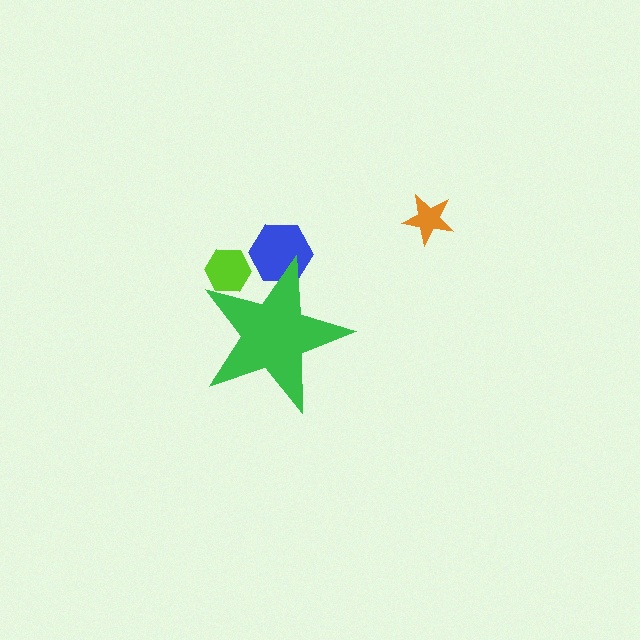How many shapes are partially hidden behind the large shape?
2 shapes are partially hidden.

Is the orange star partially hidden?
No, the orange star is fully visible.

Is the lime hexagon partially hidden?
Yes, the lime hexagon is partially hidden behind the green star.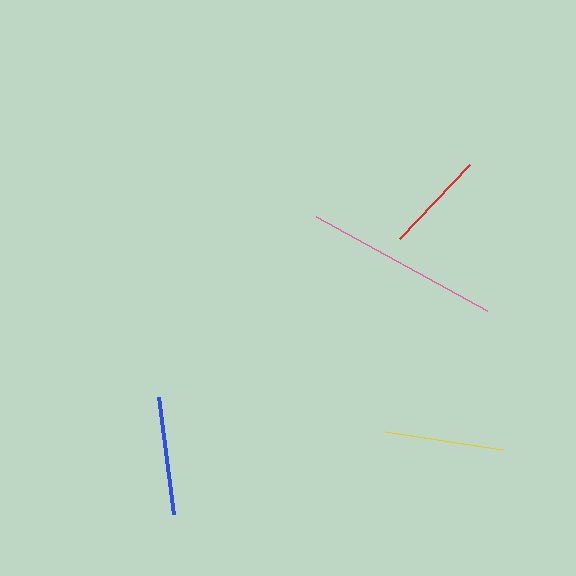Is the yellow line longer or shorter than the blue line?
The yellow line is longer than the blue line.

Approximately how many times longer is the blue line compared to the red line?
The blue line is approximately 1.2 times the length of the red line.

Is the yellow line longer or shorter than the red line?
The yellow line is longer than the red line.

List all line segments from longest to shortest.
From longest to shortest: pink, yellow, blue, red.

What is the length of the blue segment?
The blue segment is approximately 118 pixels long.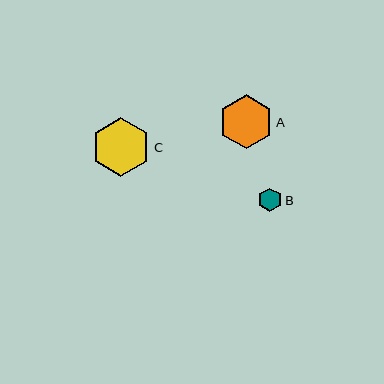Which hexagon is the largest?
Hexagon C is the largest with a size of approximately 59 pixels.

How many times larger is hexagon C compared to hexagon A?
Hexagon C is approximately 1.1 times the size of hexagon A.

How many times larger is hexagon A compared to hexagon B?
Hexagon A is approximately 2.3 times the size of hexagon B.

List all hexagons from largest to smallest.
From largest to smallest: C, A, B.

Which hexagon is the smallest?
Hexagon B is the smallest with a size of approximately 24 pixels.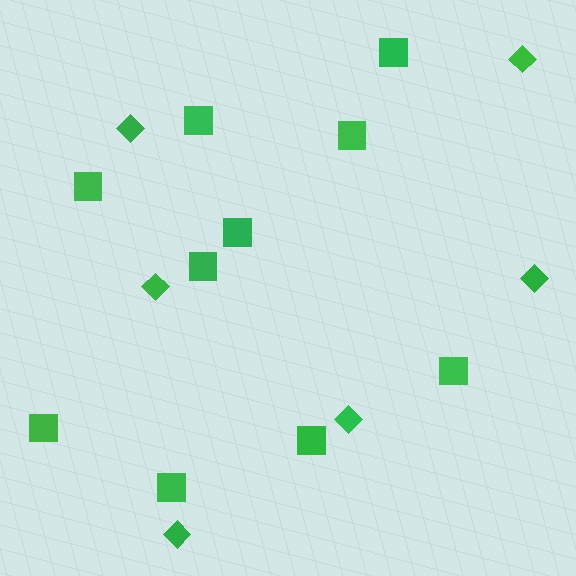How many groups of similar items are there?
There are 2 groups: one group of diamonds (6) and one group of squares (10).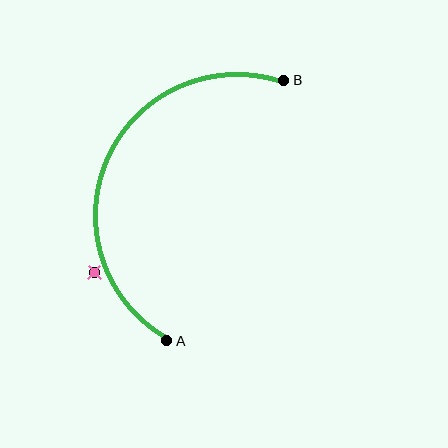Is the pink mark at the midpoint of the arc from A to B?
No — the pink mark does not lie on the arc at all. It sits slightly outside the curve.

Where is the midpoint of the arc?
The arc midpoint is the point on the curve farthest from the straight line joining A and B. It sits to the left of that line.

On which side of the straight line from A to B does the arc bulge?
The arc bulges to the left of the straight line connecting A and B.